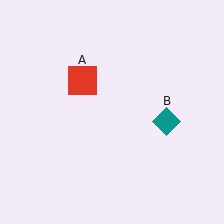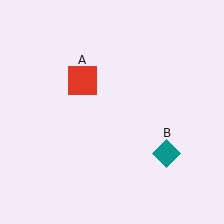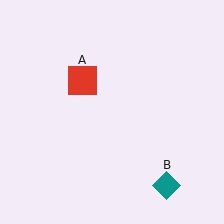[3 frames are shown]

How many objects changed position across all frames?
1 object changed position: teal diamond (object B).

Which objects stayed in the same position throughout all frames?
Red square (object A) remained stationary.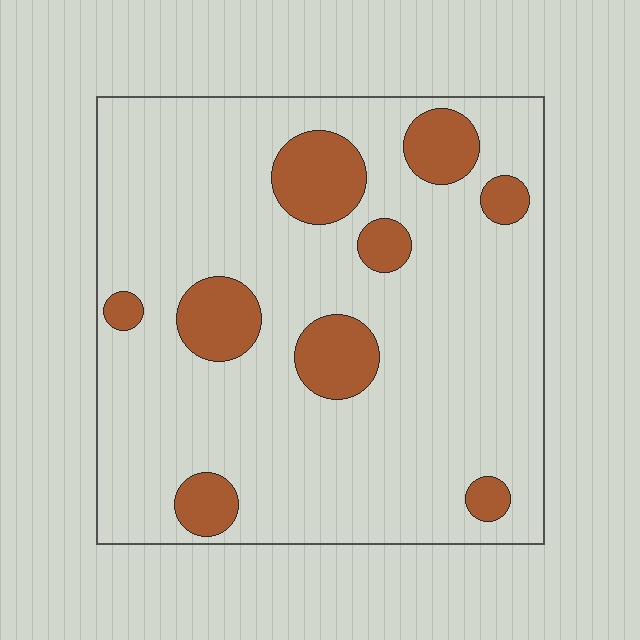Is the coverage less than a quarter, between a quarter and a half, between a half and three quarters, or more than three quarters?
Less than a quarter.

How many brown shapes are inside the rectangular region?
9.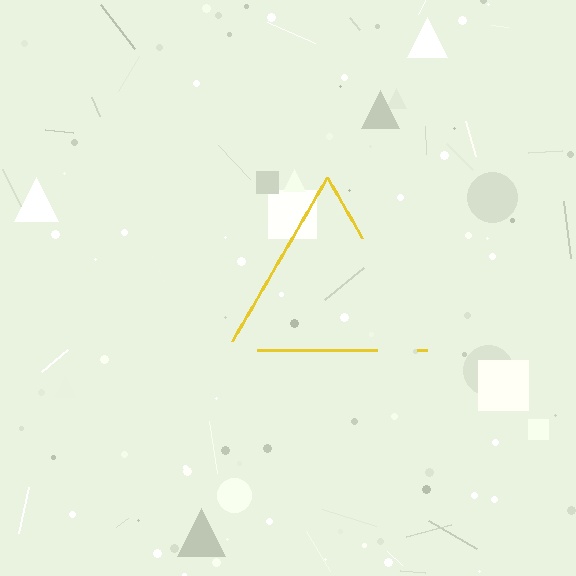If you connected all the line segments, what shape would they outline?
They would outline a triangle.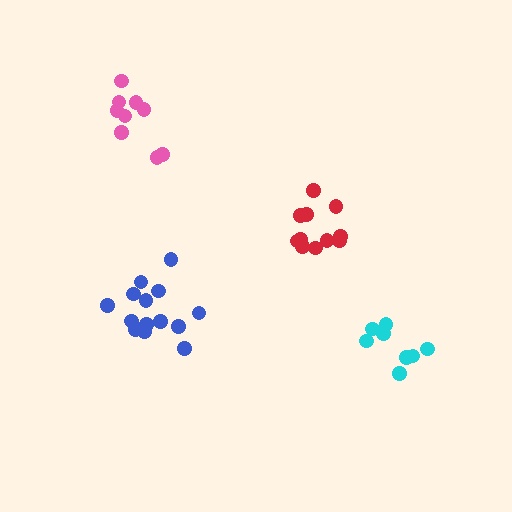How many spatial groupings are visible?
There are 4 spatial groupings.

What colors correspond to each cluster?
The clusters are colored: red, cyan, blue, pink.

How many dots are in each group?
Group 1: 11 dots, Group 2: 8 dots, Group 3: 14 dots, Group 4: 9 dots (42 total).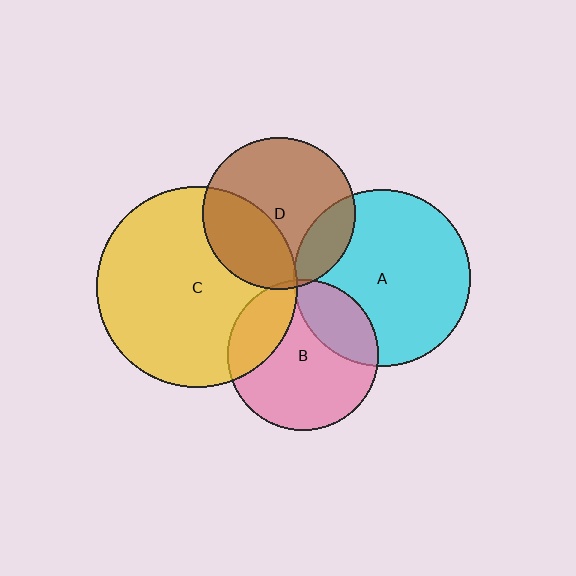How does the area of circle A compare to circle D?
Approximately 1.3 times.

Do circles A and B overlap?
Yes.